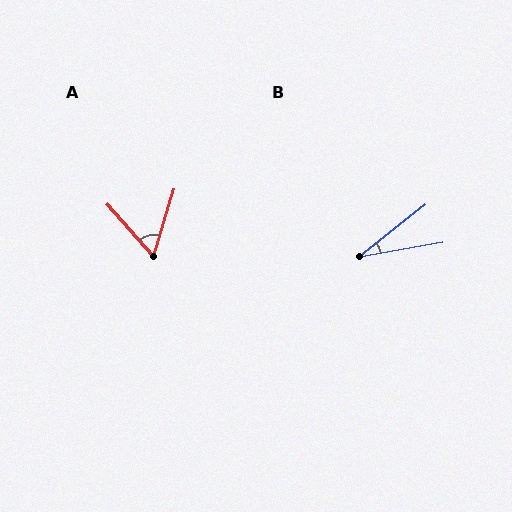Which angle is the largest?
A, at approximately 58 degrees.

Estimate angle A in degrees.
Approximately 58 degrees.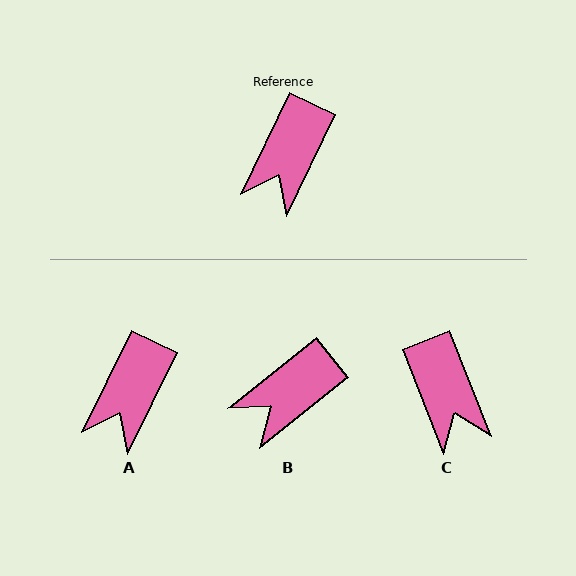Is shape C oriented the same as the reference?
No, it is off by about 47 degrees.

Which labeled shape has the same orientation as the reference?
A.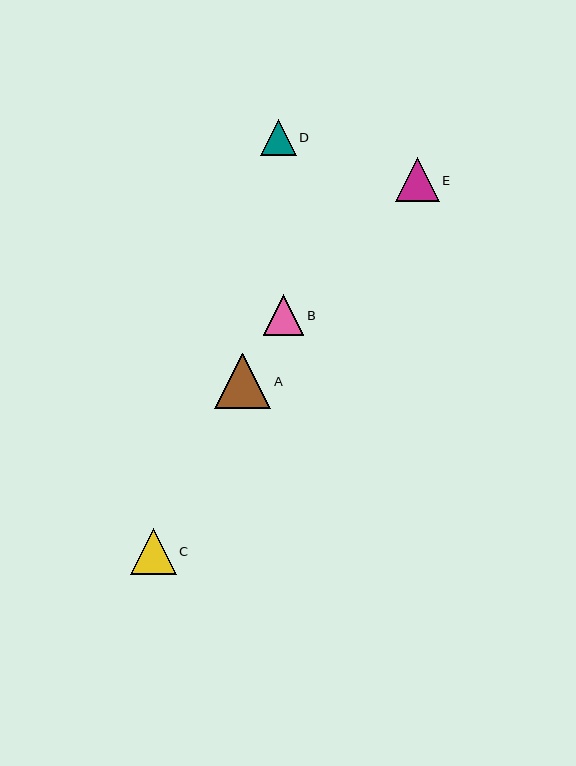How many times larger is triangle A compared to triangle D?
Triangle A is approximately 1.5 times the size of triangle D.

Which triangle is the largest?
Triangle A is the largest with a size of approximately 56 pixels.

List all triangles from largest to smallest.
From largest to smallest: A, C, E, B, D.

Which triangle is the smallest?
Triangle D is the smallest with a size of approximately 36 pixels.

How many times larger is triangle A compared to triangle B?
Triangle A is approximately 1.4 times the size of triangle B.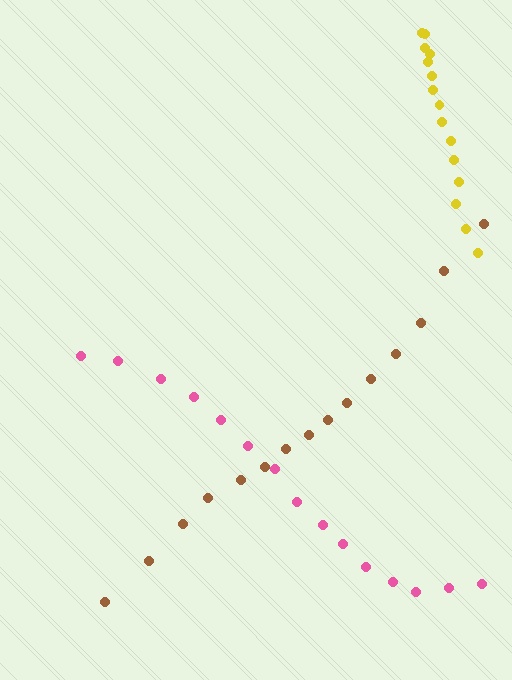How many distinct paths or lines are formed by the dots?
There are 3 distinct paths.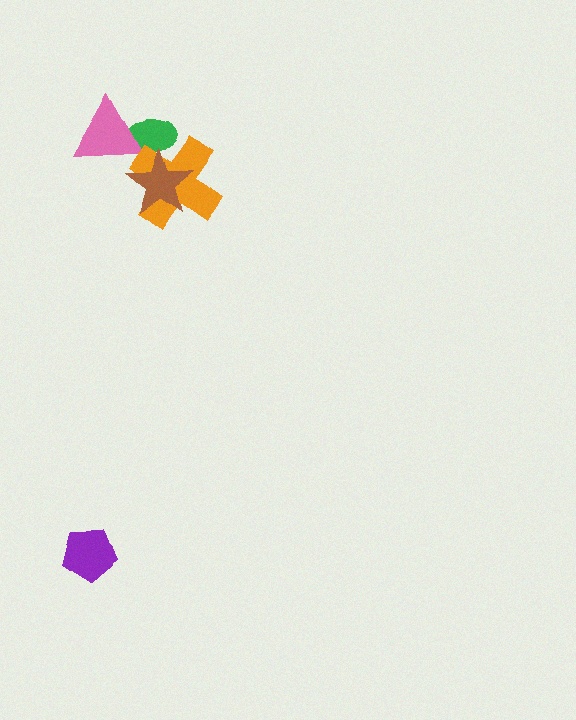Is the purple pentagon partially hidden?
No, no other shape covers it.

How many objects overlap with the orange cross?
2 objects overlap with the orange cross.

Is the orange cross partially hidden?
Yes, it is partially covered by another shape.